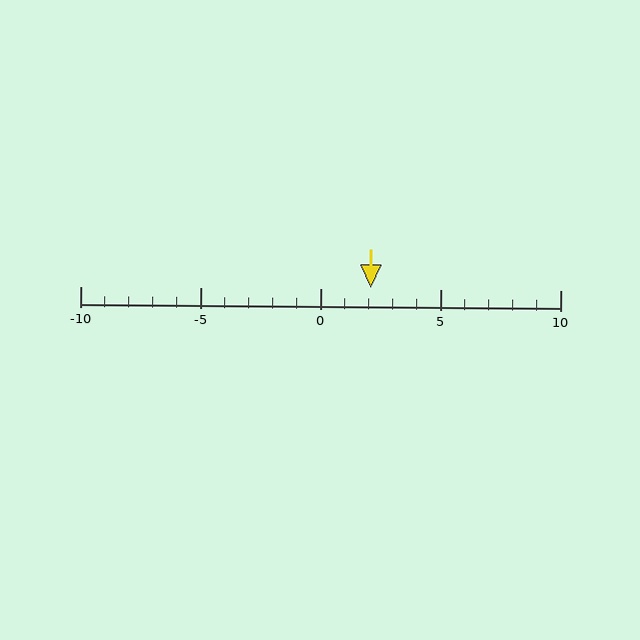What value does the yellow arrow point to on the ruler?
The yellow arrow points to approximately 2.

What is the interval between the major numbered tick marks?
The major tick marks are spaced 5 units apart.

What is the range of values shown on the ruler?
The ruler shows values from -10 to 10.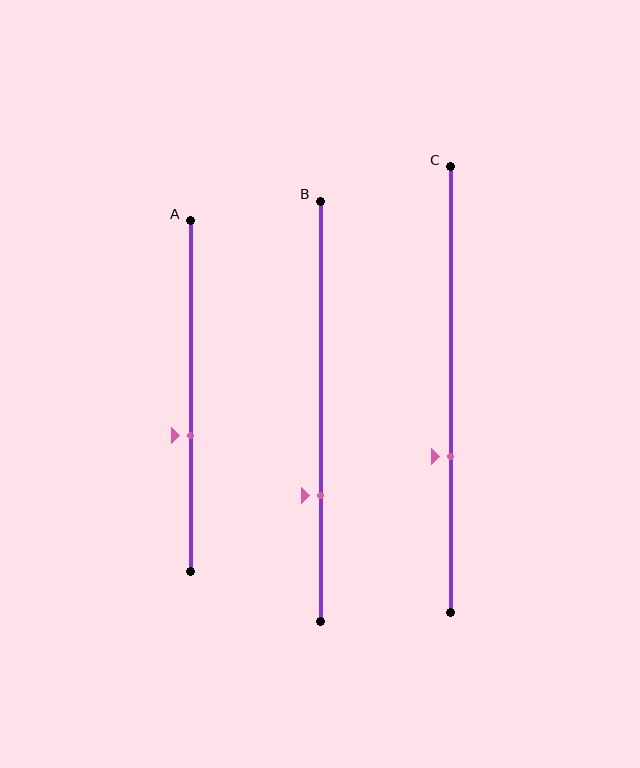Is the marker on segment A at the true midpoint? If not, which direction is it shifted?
No, the marker on segment A is shifted downward by about 11% of the segment length.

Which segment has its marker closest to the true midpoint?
Segment A has its marker closest to the true midpoint.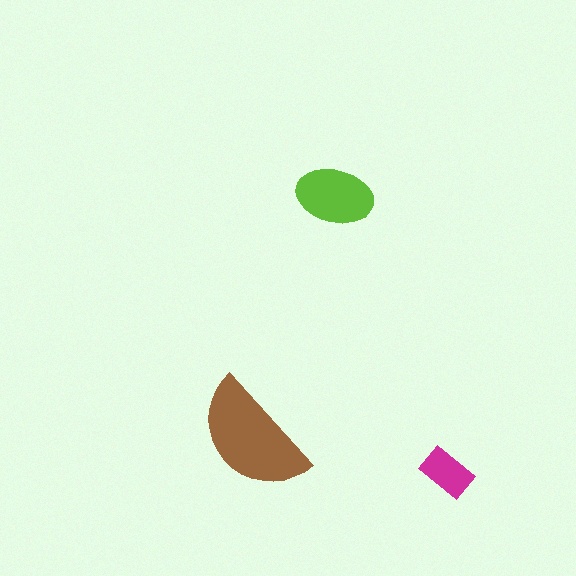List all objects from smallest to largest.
The magenta rectangle, the lime ellipse, the brown semicircle.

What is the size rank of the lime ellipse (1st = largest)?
2nd.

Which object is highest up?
The lime ellipse is topmost.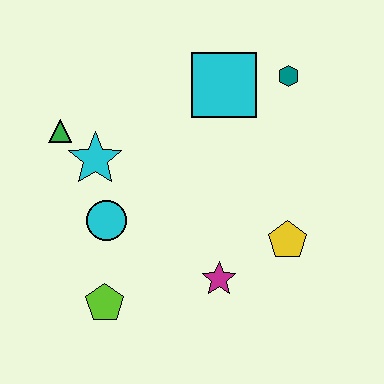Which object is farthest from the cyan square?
The lime pentagon is farthest from the cyan square.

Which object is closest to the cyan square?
The teal hexagon is closest to the cyan square.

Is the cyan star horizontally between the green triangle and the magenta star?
Yes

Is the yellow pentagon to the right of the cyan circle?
Yes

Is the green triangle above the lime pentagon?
Yes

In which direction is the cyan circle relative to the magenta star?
The cyan circle is to the left of the magenta star.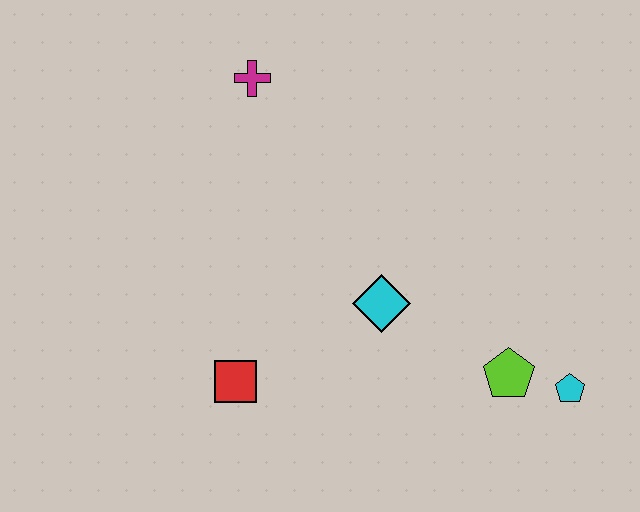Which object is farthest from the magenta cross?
The cyan pentagon is farthest from the magenta cross.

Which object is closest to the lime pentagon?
The cyan pentagon is closest to the lime pentagon.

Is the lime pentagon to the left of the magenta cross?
No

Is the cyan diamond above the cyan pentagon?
Yes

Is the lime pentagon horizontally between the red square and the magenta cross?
No